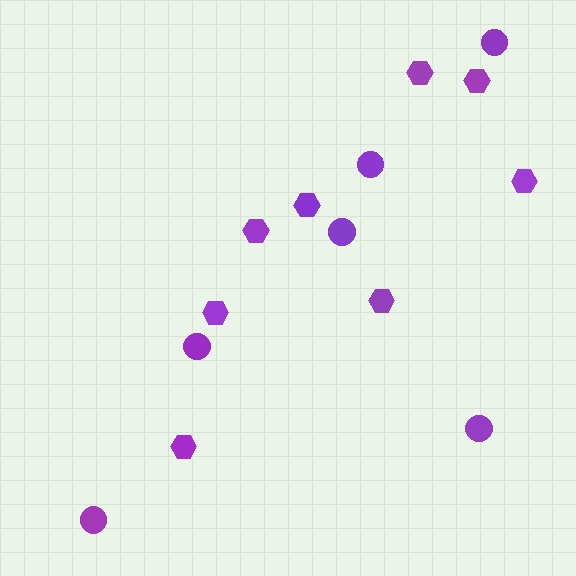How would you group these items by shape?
There are 2 groups: one group of hexagons (8) and one group of circles (6).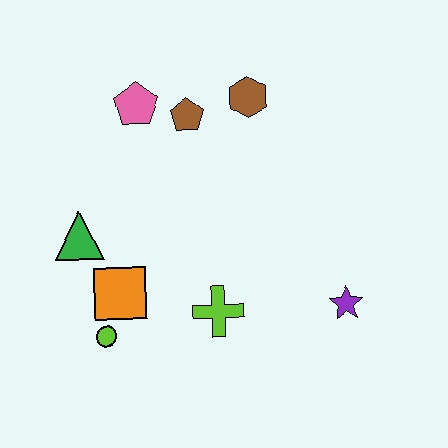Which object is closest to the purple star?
The lime cross is closest to the purple star.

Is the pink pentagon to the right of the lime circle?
Yes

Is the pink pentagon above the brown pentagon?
Yes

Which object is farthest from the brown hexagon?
The lime circle is farthest from the brown hexagon.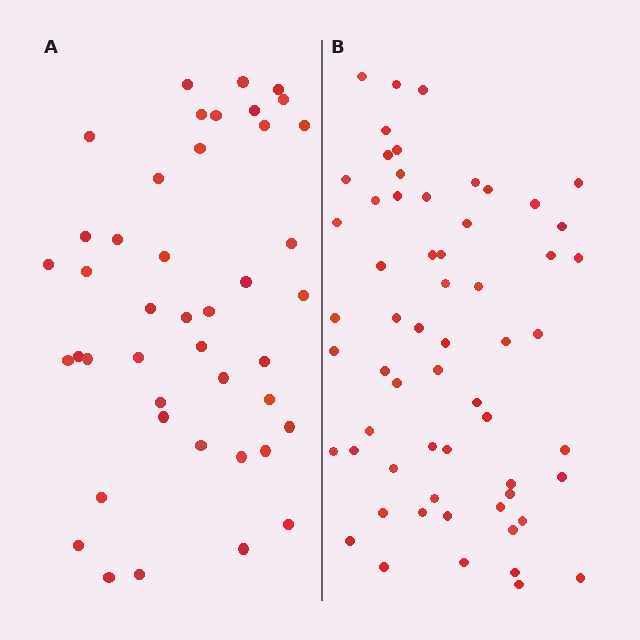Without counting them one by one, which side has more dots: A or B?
Region B (the right region) has more dots.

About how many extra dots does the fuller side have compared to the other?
Region B has approximately 15 more dots than region A.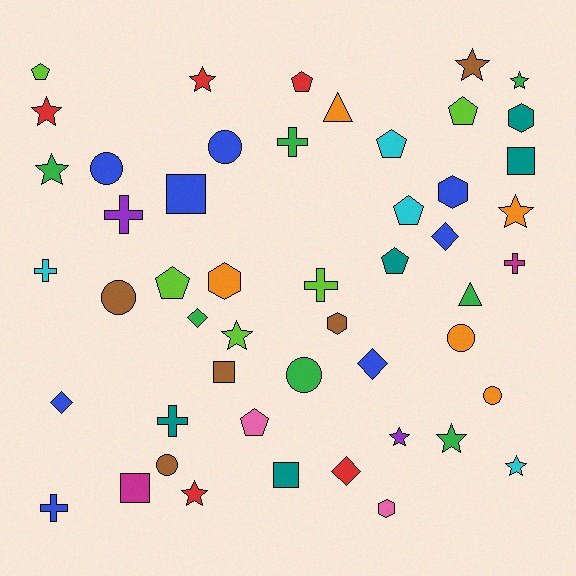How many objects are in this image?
There are 50 objects.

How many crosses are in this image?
There are 7 crosses.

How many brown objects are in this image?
There are 5 brown objects.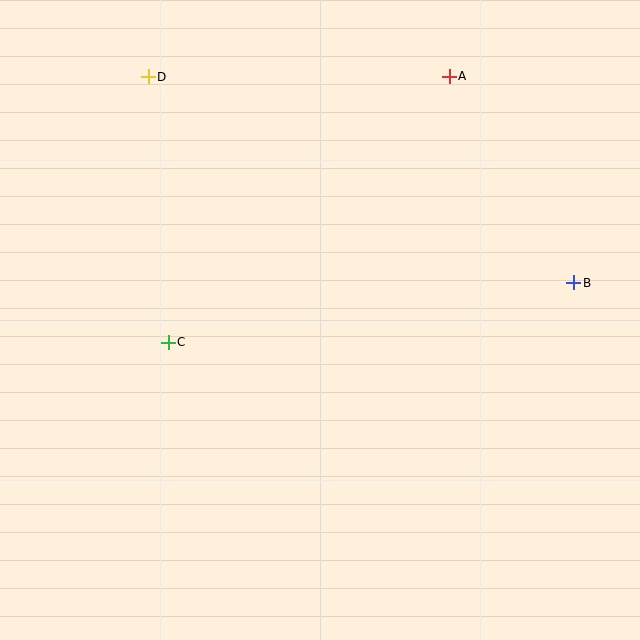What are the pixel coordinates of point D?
Point D is at (148, 77).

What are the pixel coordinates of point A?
Point A is at (449, 76).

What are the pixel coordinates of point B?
Point B is at (574, 283).